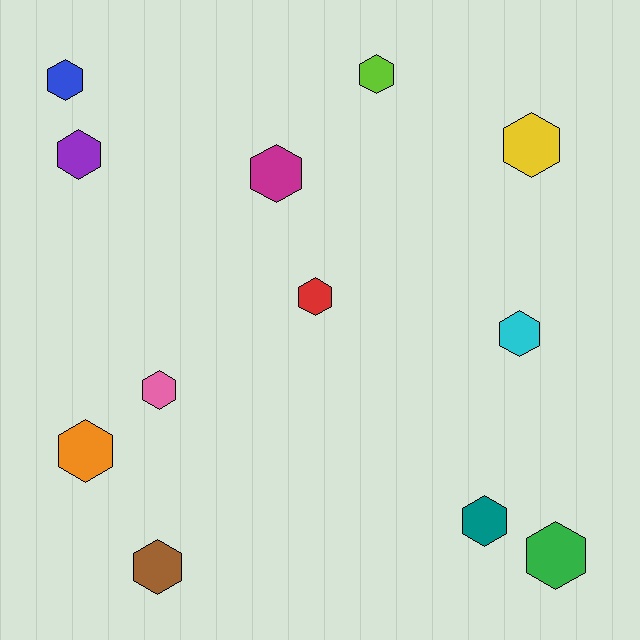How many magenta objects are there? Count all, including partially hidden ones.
There is 1 magenta object.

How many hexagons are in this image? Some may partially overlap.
There are 12 hexagons.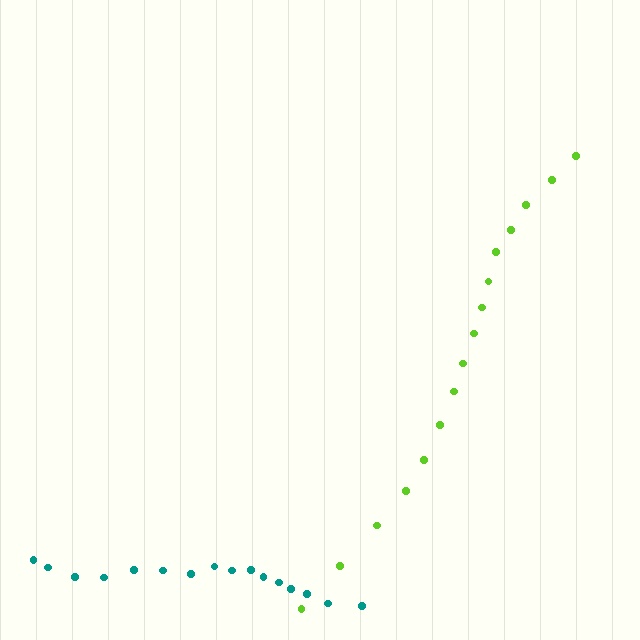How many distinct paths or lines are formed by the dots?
There are 2 distinct paths.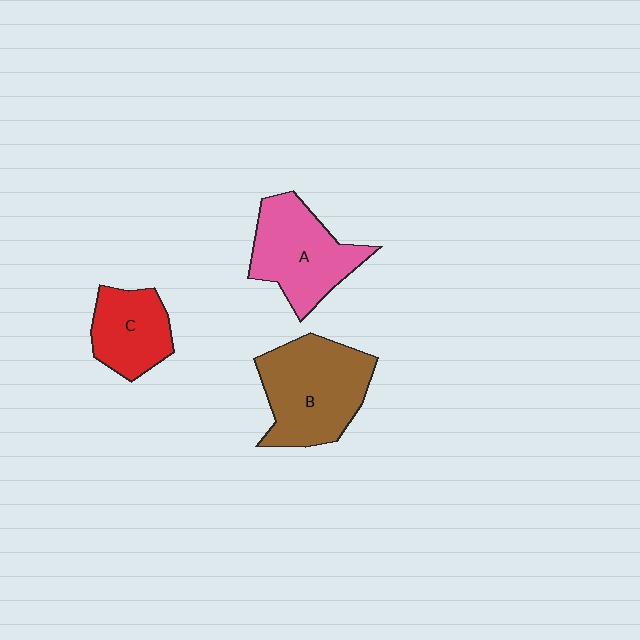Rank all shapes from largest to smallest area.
From largest to smallest: B (brown), A (pink), C (red).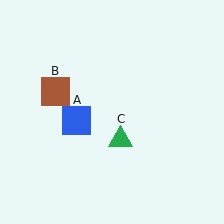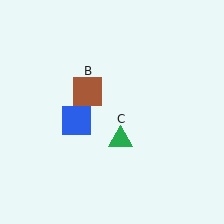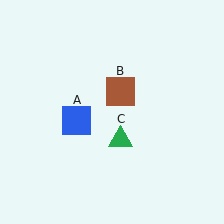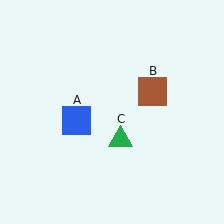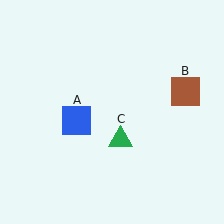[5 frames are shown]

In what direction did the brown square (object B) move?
The brown square (object B) moved right.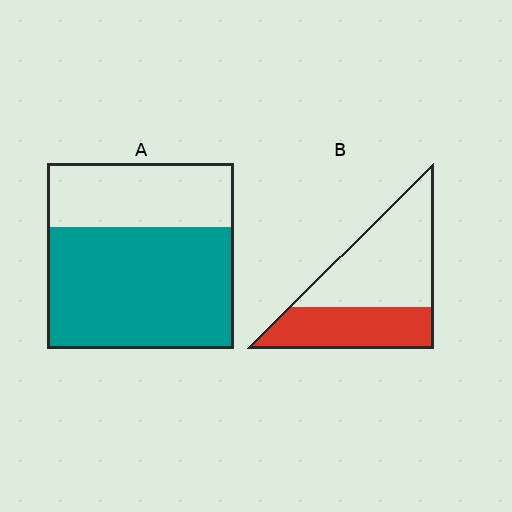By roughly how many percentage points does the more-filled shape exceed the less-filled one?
By roughly 25 percentage points (A over B).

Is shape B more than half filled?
No.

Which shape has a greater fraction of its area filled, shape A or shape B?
Shape A.